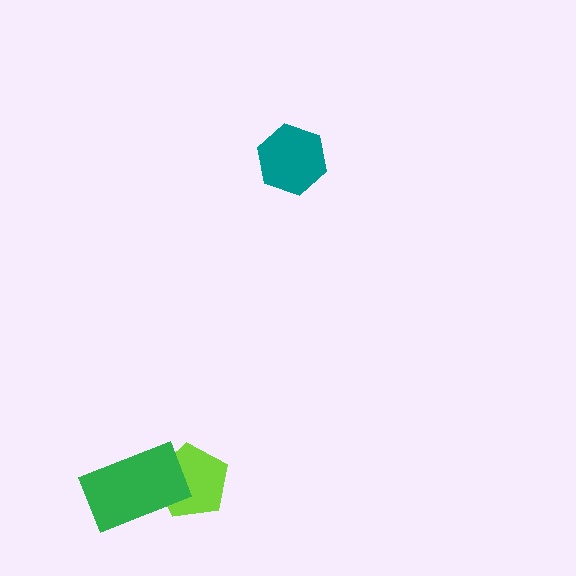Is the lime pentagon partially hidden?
Yes, it is partially covered by another shape.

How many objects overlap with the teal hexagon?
0 objects overlap with the teal hexagon.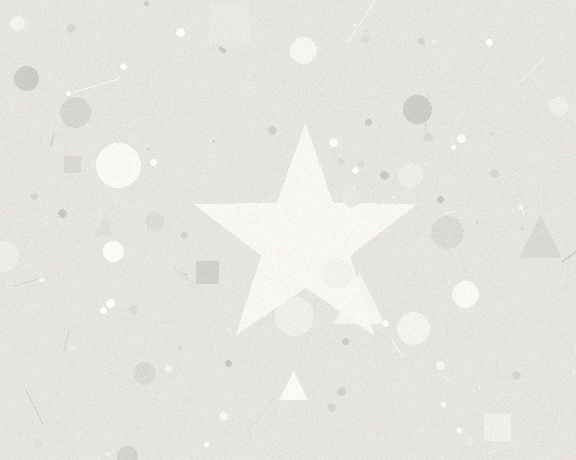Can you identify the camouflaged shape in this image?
The camouflaged shape is a star.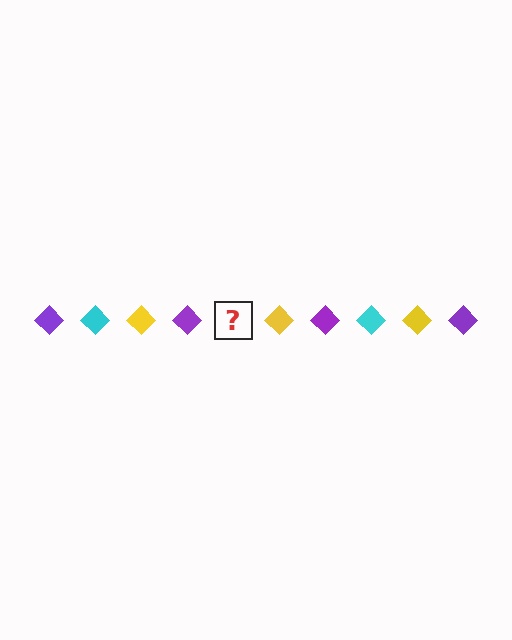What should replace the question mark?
The question mark should be replaced with a cyan diamond.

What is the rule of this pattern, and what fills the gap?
The rule is that the pattern cycles through purple, cyan, yellow diamonds. The gap should be filled with a cyan diamond.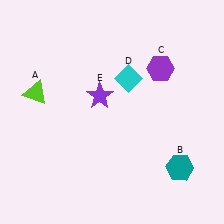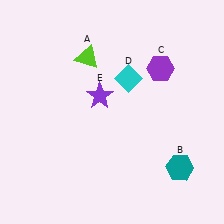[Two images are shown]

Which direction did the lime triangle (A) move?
The lime triangle (A) moved right.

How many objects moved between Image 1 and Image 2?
1 object moved between the two images.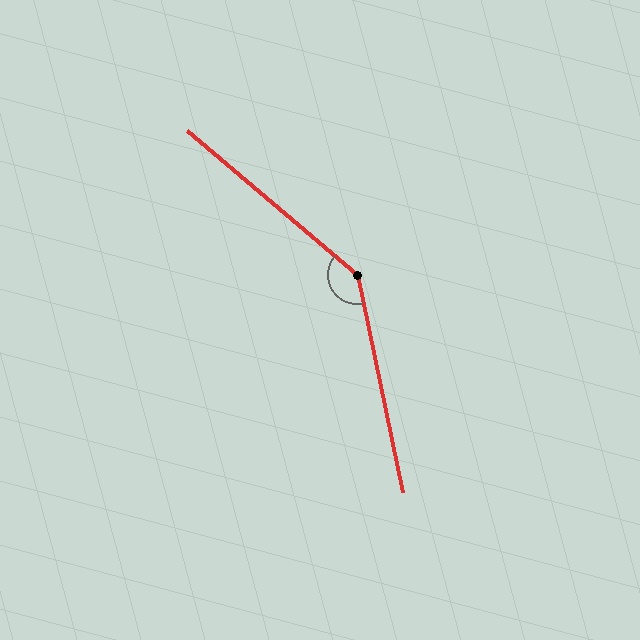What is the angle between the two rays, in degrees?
Approximately 142 degrees.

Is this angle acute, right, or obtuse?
It is obtuse.